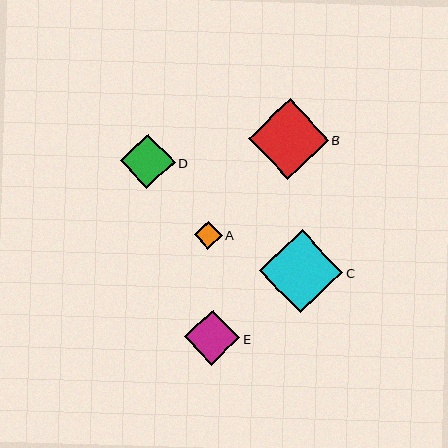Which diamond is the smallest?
Diamond A is the smallest with a size of approximately 28 pixels.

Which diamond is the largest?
Diamond C is the largest with a size of approximately 83 pixels.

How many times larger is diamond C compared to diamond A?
Diamond C is approximately 3.0 times the size of diamond A.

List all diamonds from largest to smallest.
From largest to smallest: C, B, E, D, A.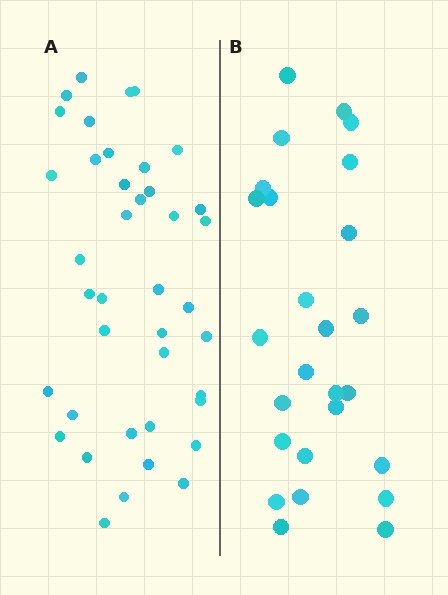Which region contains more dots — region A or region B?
Region A (the left region) has more dots.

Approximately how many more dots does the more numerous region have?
Region A has approximately 15 more dots than region B.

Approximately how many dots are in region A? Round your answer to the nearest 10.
About 40 dots.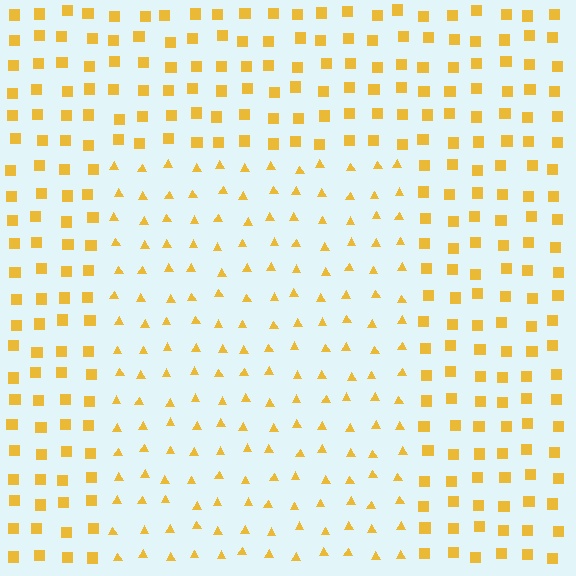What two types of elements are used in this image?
The image uses triangles inside the rectangle region and squares outside it.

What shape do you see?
I see a rectangle.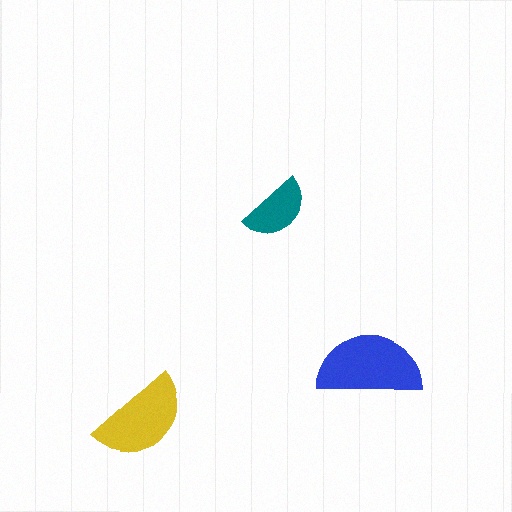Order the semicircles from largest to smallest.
the blue one, the yellow one, the teal one.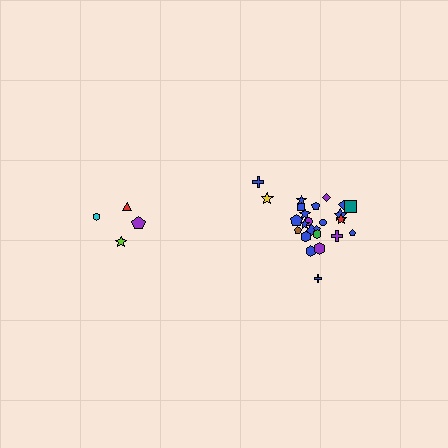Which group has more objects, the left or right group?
The right group.